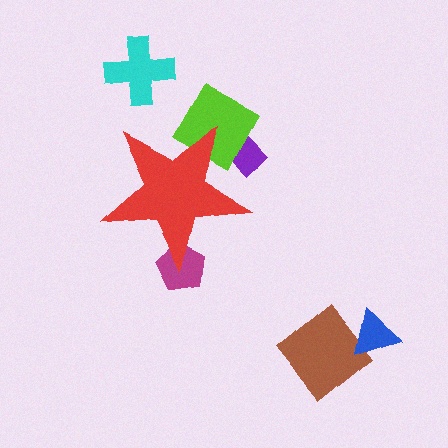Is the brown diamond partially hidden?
No, the brown diamond is fully visible.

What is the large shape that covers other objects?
A red star.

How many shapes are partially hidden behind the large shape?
3 shapes are partially hidden.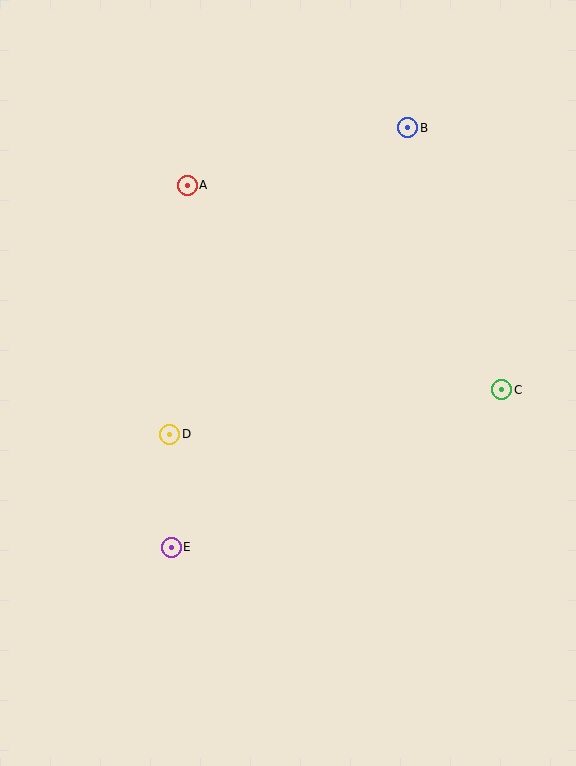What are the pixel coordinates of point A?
Point A is at (187, 185).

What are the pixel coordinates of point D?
Point D is at (170, 434).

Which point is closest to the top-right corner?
Point B is closest to the top-right corner.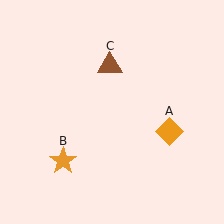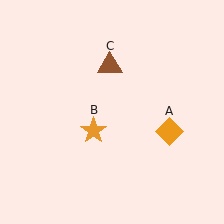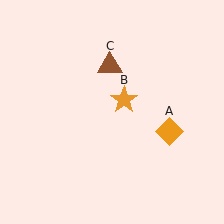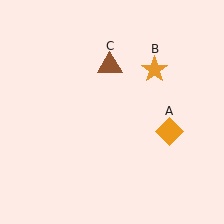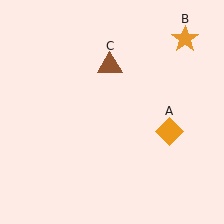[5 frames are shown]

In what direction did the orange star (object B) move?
The orange star (object B) moved up and to the right.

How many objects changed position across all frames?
1 object changed position: orange star (object B).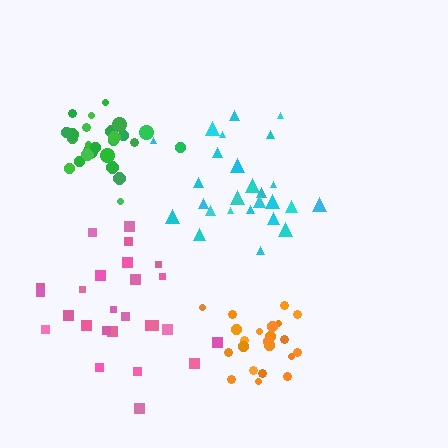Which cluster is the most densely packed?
Green.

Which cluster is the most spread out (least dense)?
Pink.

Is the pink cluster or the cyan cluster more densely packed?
Cyan.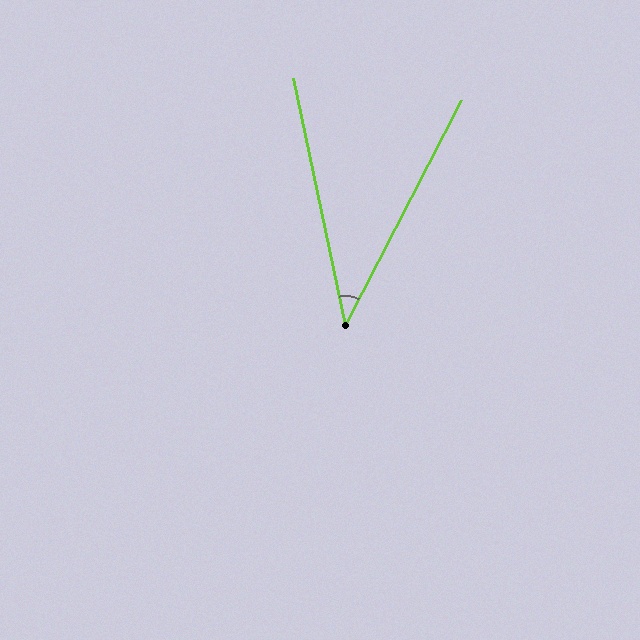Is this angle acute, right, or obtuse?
It is acute.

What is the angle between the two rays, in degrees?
Approximately 39 degrees.